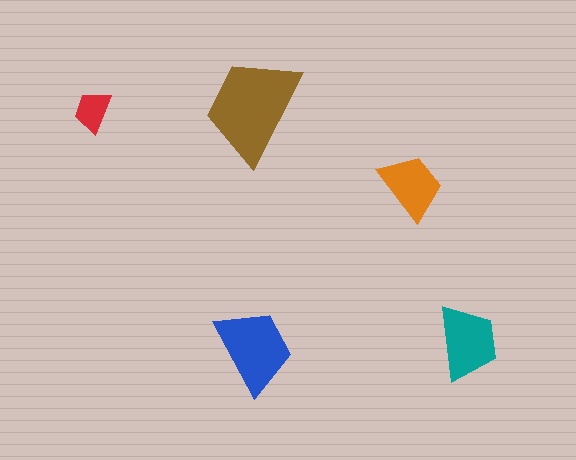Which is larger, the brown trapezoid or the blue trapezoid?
The brown one.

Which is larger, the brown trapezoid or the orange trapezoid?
The brown one.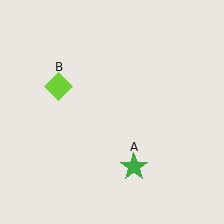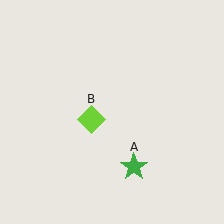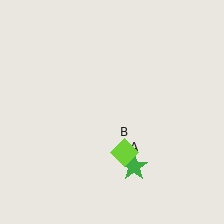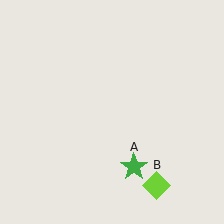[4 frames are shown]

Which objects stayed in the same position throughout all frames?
Green star (object A) remained stationary.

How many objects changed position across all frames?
1 object changed position: lime diamond (object B).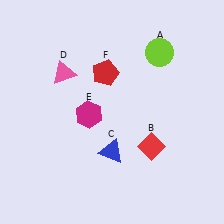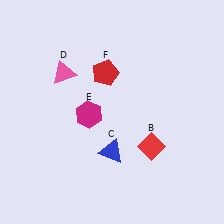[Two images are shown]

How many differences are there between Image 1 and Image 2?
There is 1 difference between the two images.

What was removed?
The lime circle (A) was removed in Image 2.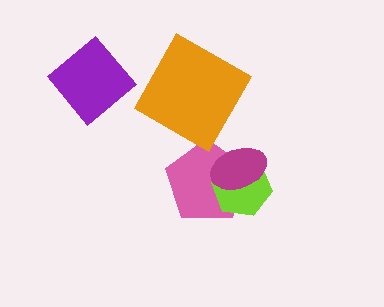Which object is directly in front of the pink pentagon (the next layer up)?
The lime hexagon is directly in front of the pink pentagon.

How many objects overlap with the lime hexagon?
2 objects overlap with the lime hexagon.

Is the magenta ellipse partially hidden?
No, no other shape covers it.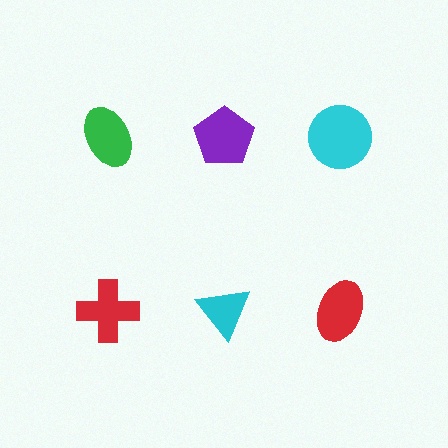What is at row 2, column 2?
A cyan triangle.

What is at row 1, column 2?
A purple pentagon.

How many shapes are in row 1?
3 shapes.